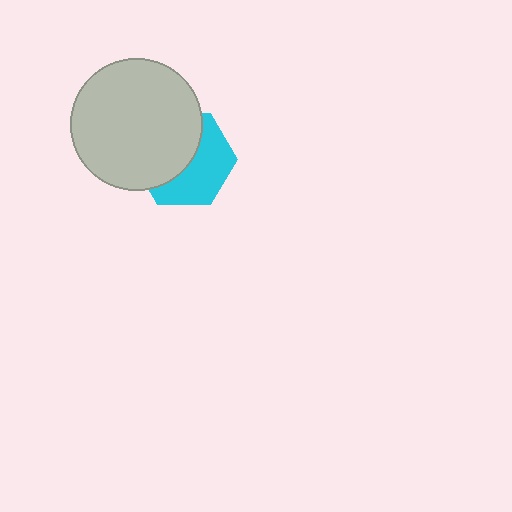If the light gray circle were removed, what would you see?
You would see the complete cyan hexagon.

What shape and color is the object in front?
The object in front is a light gray circle.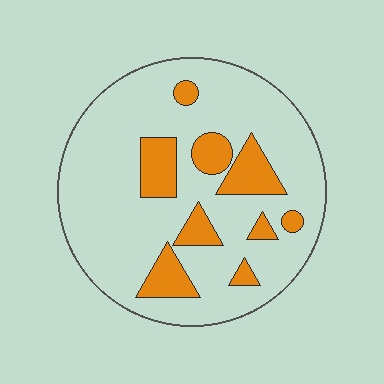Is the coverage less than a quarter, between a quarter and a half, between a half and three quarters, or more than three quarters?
Less than a quarter.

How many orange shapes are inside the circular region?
9.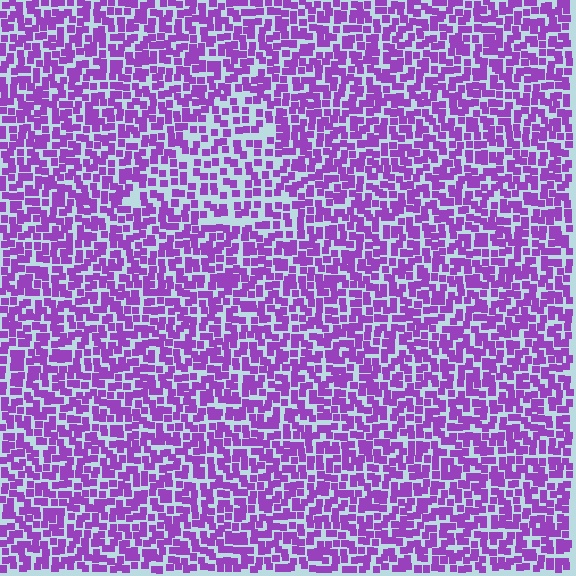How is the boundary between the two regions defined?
The boundary is defined by a change in element density (approximately 1.6x ratio). All elements are the same color, size, and shape.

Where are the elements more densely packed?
The elements are more densely packed outside the triangle boundary.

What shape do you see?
I see a triangle.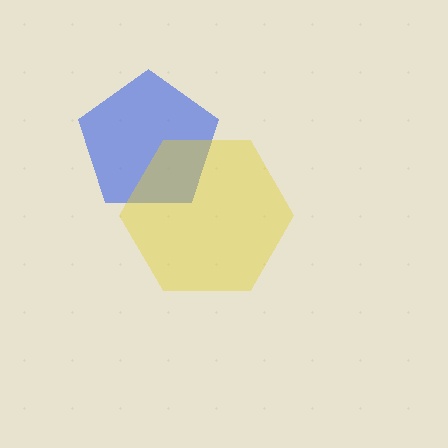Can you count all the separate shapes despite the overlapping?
Yes, there are 2 separate shapes.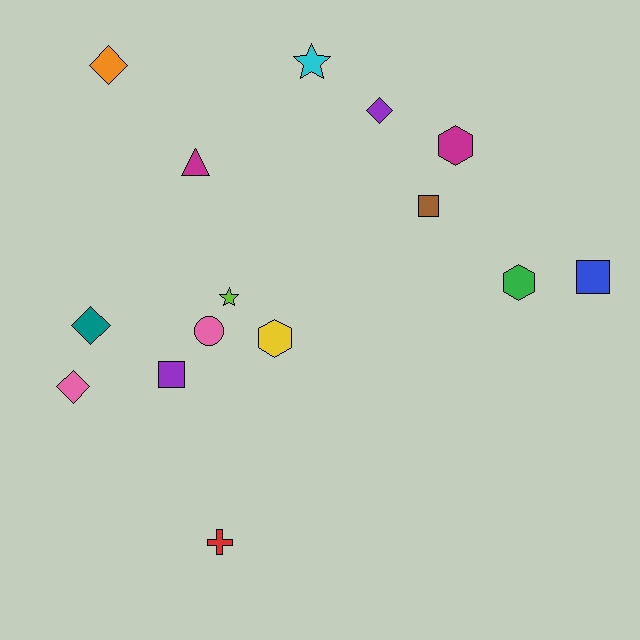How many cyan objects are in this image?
There is 1 cyan object.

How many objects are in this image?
There are 15 objects.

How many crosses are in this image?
There is 1 cross.